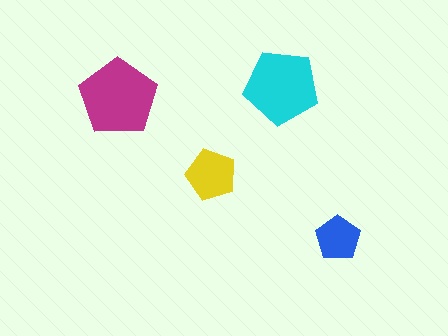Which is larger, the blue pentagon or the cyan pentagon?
The cyan one.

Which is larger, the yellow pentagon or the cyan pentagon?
The cyan one.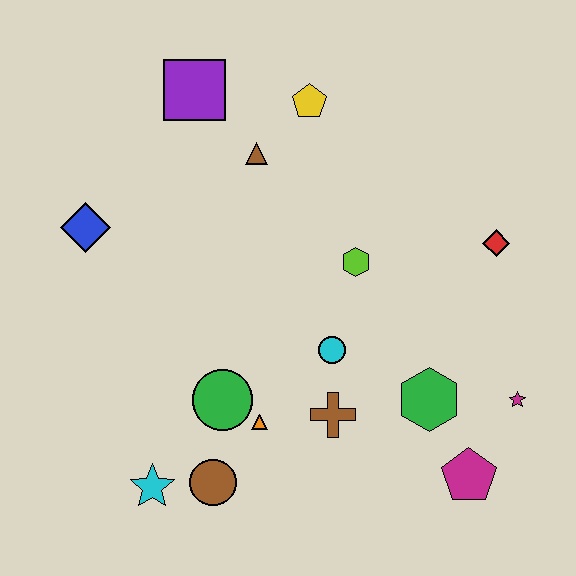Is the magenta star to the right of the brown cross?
Yes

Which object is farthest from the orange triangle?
The purple square is farthest from the orange triangle.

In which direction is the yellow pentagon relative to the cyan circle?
The yellow pentagon is above the cyan circle.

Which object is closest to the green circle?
The orange triangle is closest to the green circle.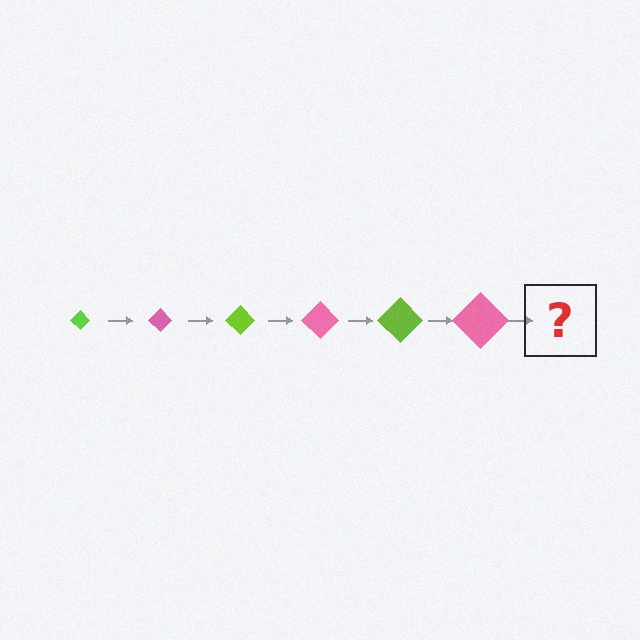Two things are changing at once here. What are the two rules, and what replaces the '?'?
The two rules are that the diamond grows larger each step and the color cycles through lime and pink. The '?' should be a lime diamond, larger than the previous one.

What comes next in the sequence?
The next element should be a lime diamond, larger than the previous one.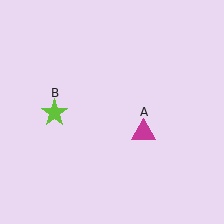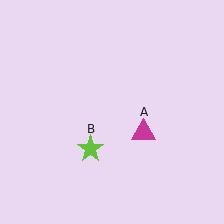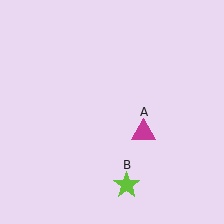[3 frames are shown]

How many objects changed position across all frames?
1 object changed position: lime star (object B).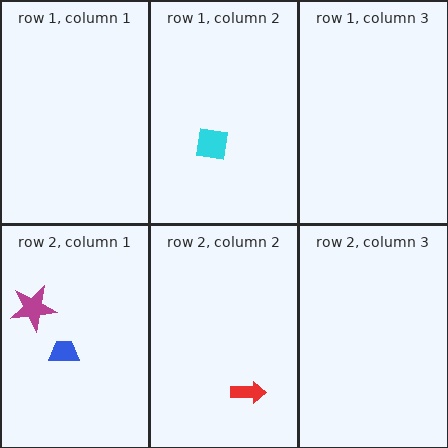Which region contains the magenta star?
The row 2, column 1 region.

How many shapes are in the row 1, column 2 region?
1.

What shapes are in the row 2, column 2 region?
The red arrow.